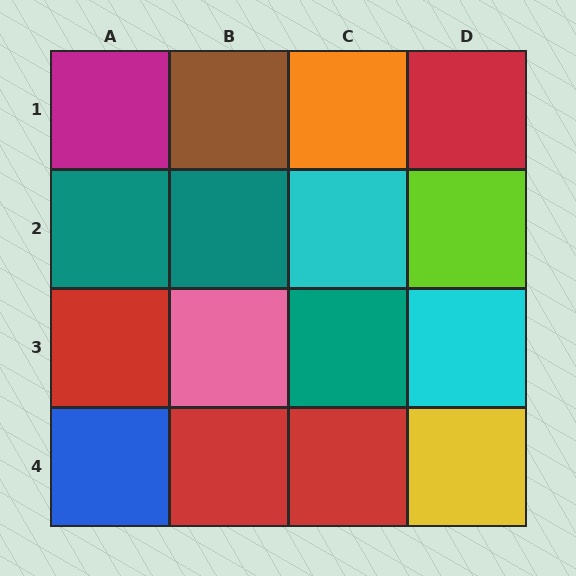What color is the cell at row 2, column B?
Teal.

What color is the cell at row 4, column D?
Yellow.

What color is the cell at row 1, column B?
Brown.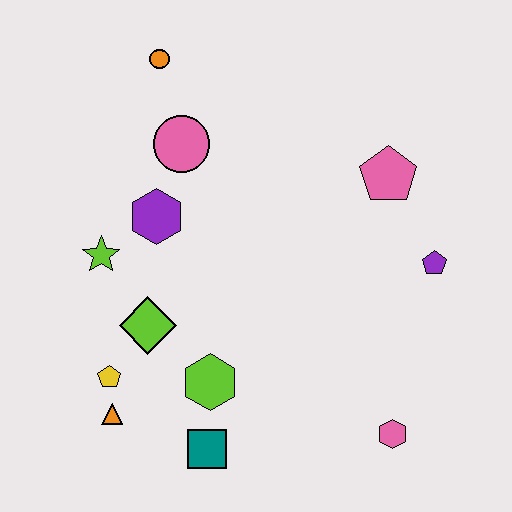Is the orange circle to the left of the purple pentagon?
Yes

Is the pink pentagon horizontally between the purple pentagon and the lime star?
Yes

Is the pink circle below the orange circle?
Yes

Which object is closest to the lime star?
The purple hexagon is closest to the lime star.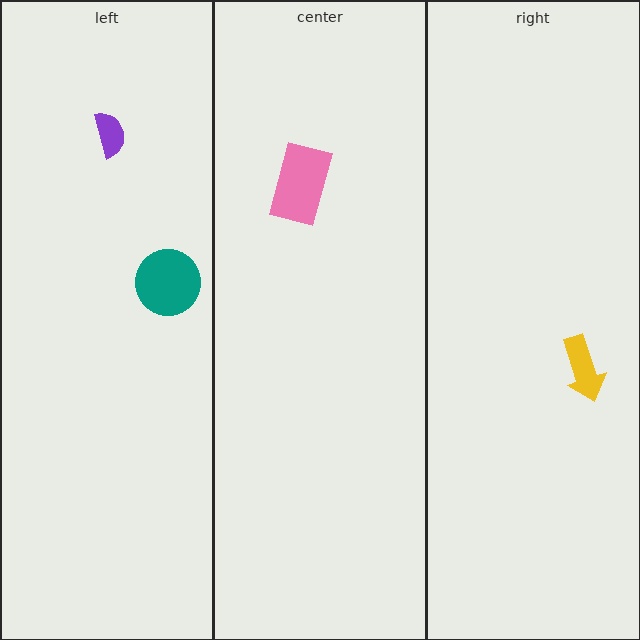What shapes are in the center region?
The pink rectangle.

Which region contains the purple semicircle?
The left region.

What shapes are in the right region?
The yellow arrow.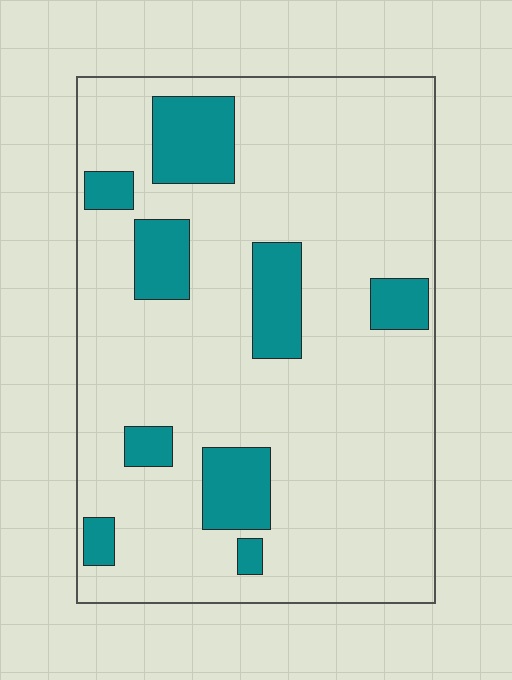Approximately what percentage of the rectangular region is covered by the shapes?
Approximately 15%.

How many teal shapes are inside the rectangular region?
9.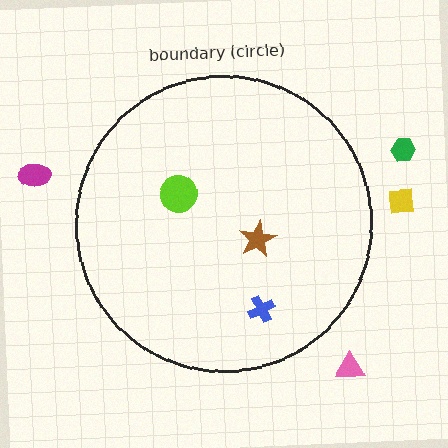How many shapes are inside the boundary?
3 inside, 4 outside.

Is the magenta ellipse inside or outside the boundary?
Outside.